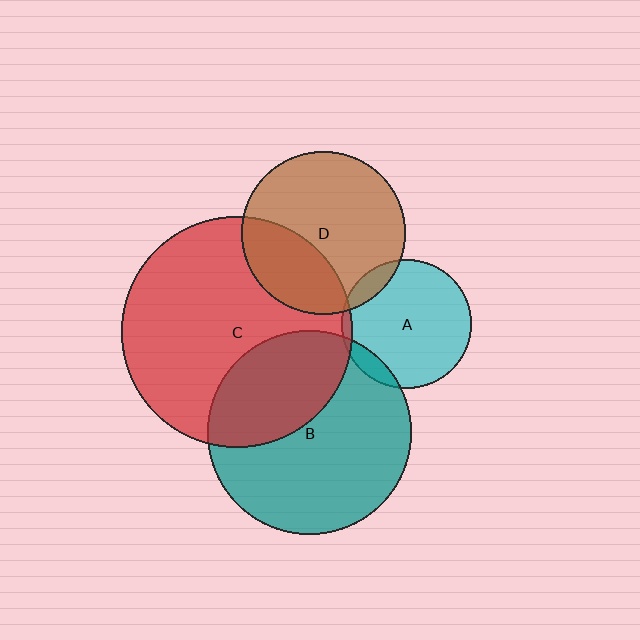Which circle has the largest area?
Circle C (red).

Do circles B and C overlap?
Yes.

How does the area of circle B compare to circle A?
Approximately 2.5 times.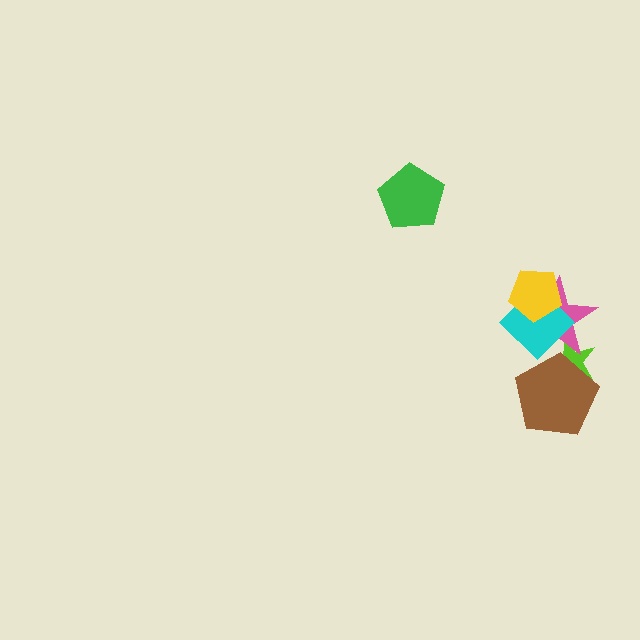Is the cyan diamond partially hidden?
Yes, it is partially covered by another shape.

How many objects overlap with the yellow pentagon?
2 objects overlap with the yellow pentagon.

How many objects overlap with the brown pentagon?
2 objects overlap with the brown pentagon.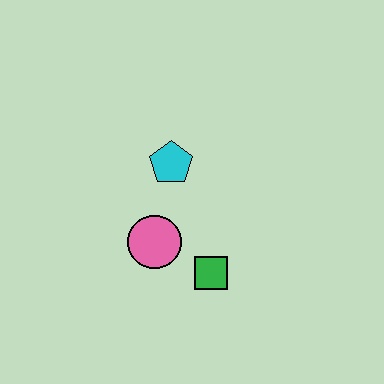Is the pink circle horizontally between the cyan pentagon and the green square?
No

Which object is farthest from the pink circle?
The cyan pentagon is farthest from the pink circle.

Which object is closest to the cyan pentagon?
The pink circle is closest to the cyan pentagon.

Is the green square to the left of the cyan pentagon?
No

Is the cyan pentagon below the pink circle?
No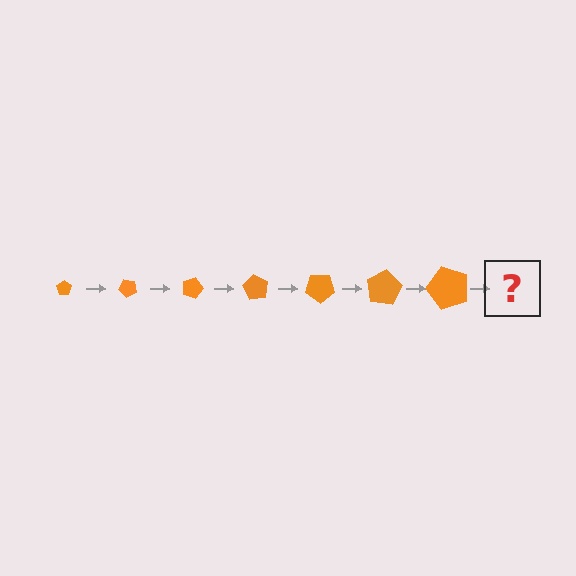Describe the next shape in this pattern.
It should be a pentagon, larger than the previous one and rotated 315 degrees from the start.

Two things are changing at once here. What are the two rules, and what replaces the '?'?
The two rules are that the pentagon grows larger each step and it rotates 45 degrees each step. The '?' should be a pentagon, larger than the previous one and rotated 315 degrees from the start.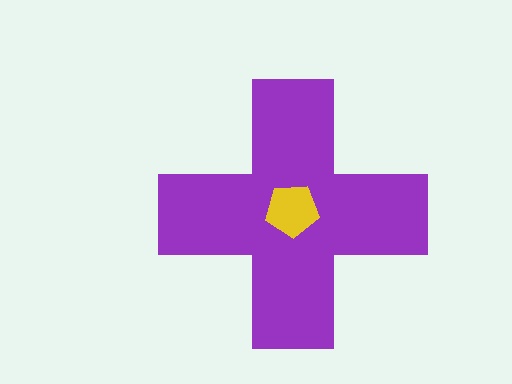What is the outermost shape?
The purple cross.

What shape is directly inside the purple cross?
The yellow pentagon.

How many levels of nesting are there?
2.